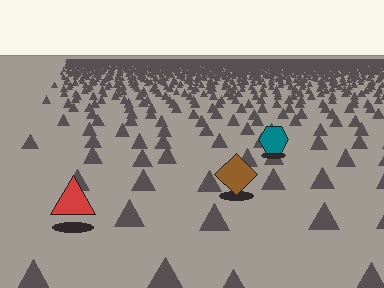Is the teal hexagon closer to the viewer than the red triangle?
No. The red triangle is closer — you can tell from the texture gradient: the ground texture is coarser near it.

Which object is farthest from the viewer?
The teal hexagon is farthest from the viewer. It appears smaller and the ground texture around it is denser.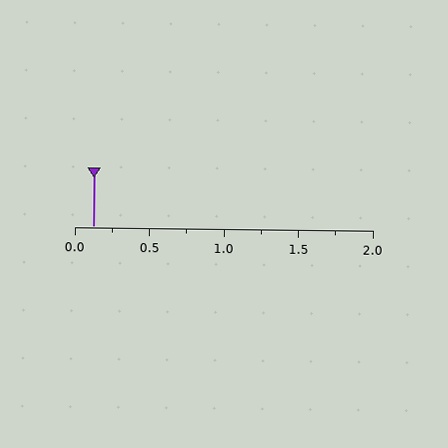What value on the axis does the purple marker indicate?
The marker indicates approximately 0.12.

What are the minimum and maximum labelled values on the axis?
The axis runs from 0.0 to 2.0.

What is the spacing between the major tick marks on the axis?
The major ticks are spaced 0.5 apart.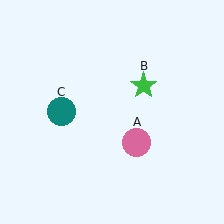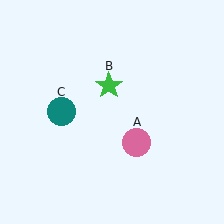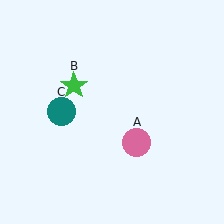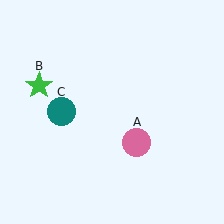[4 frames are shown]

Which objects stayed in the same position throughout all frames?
Pink circle (object A) and teal circle (object C) remained stationary.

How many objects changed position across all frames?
1 object changed position: green star (object B).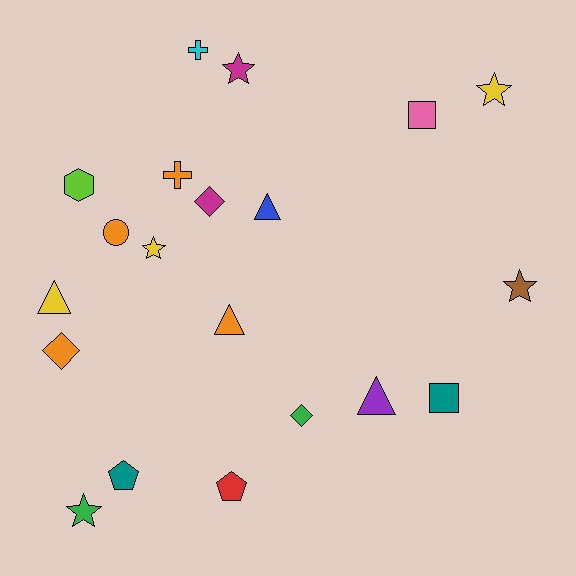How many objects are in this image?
There are 20 objects.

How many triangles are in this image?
There are 4 triangles.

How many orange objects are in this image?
There are 4 orange objects.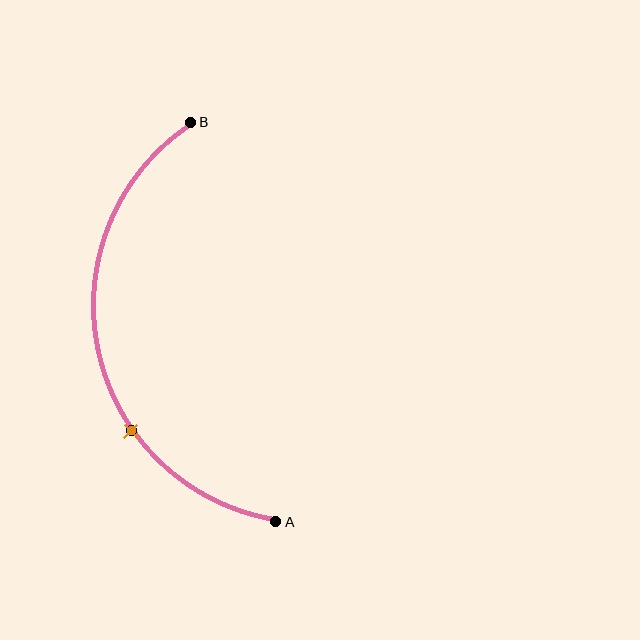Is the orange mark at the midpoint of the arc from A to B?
No. The orange mark lies on the arc but is closer to endpoint A. The arc midpoint would be at the point on the curve equidistant along the arc from both A and B.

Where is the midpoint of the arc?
The arc midpoint is the point on the curve farthest from the straight line joining A and B. It sits to the left of that line.